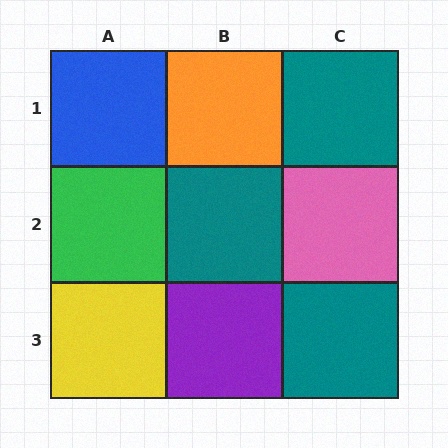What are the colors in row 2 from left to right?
Green, teal, pink.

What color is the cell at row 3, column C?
Teal.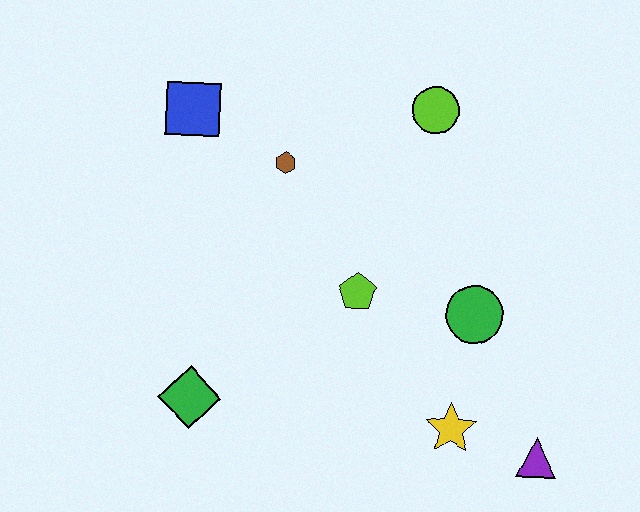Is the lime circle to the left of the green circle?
Yes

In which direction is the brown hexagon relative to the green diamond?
The brown hexagon is above the green diamond.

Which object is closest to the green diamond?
The lime pentagon is closest to the green diamond.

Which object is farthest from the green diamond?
The lime circle is farthest from the green diamond.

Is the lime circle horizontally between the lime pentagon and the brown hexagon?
No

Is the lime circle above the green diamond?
Yes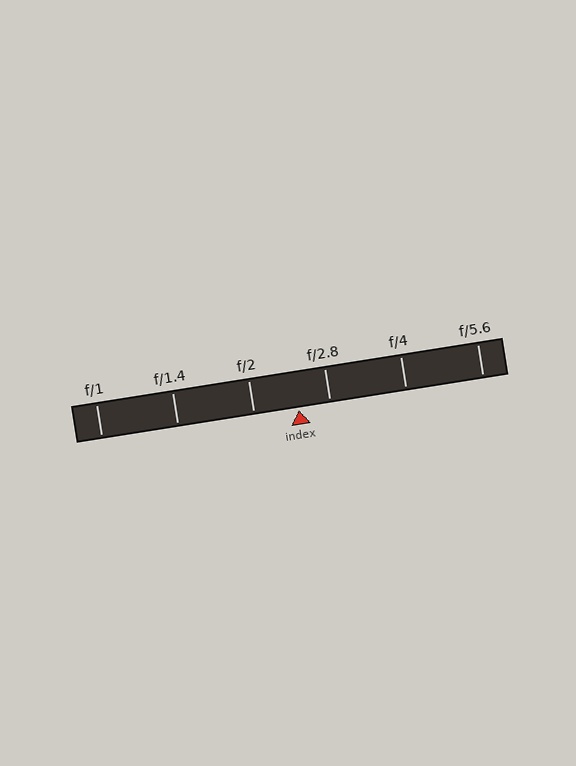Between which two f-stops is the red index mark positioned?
The index mark is between f/2 and f/2.8.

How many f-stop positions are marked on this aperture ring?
There are 6 f-stop positions marked.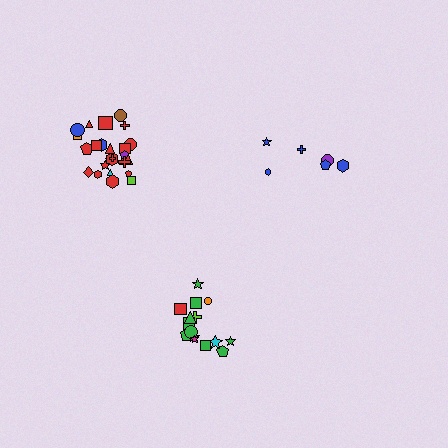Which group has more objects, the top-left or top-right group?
The top-left group.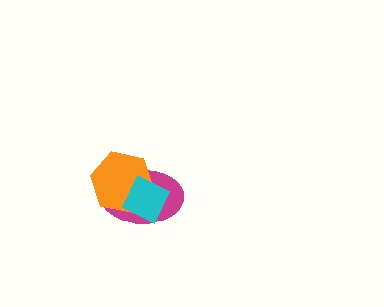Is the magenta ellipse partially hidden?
Yes, it is partially covered by another shape.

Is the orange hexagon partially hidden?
Yes, it is partially covered by another shape.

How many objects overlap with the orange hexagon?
2 objects overlap with the orange hexagon.